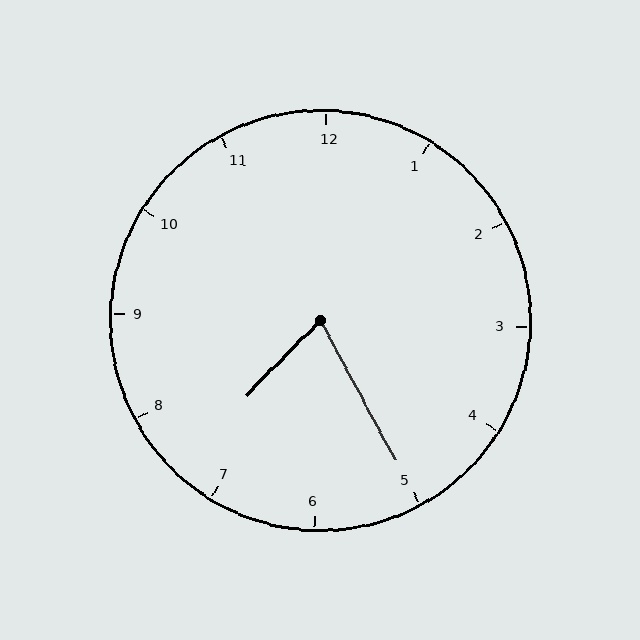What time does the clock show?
7:25.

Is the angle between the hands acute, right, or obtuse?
It is acute.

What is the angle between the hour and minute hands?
Approximately 72 degrees.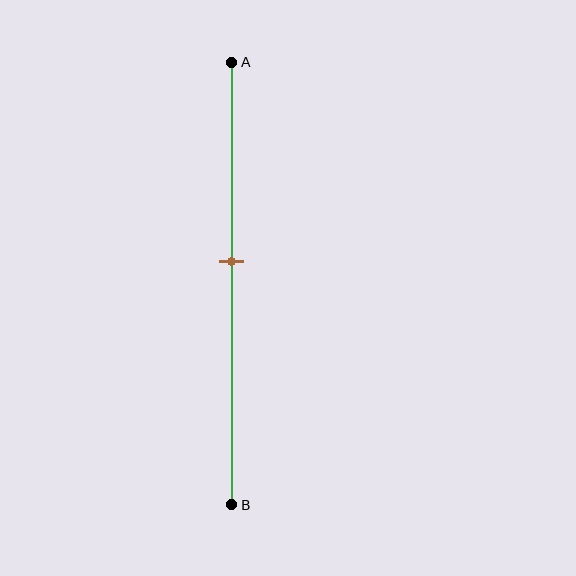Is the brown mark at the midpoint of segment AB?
No, the mark is at about 45% from A, not at the 50% midpoint.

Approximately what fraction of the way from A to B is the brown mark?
The brown mark is approximately 45% of the way from A to B.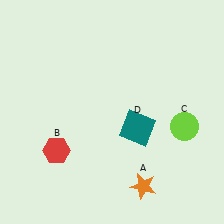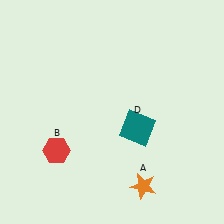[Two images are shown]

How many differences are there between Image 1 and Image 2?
There is 1 difference between the two images.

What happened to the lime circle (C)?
The lime circle (C) was removed in Image 2. It was in the bottom-right area of Image 1.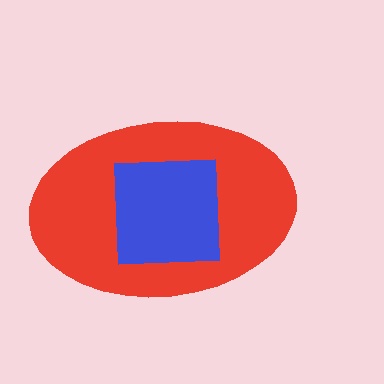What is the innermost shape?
The blue square.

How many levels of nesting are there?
2.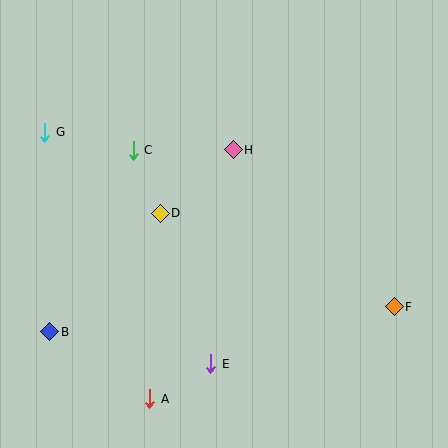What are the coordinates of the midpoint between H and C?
The midpoint between H and C is at (183, 150).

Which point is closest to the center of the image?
Point D at (160, 213) is closest to the center.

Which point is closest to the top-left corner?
Point G is closest to the top-left corner.